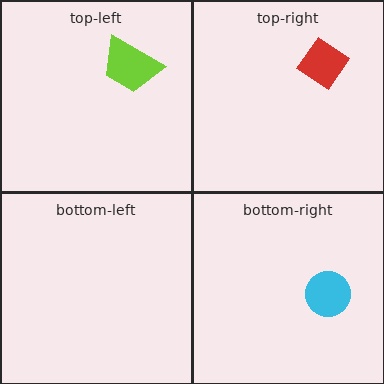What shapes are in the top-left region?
The lime trapezoid.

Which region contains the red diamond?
The top-right region.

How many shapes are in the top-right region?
1.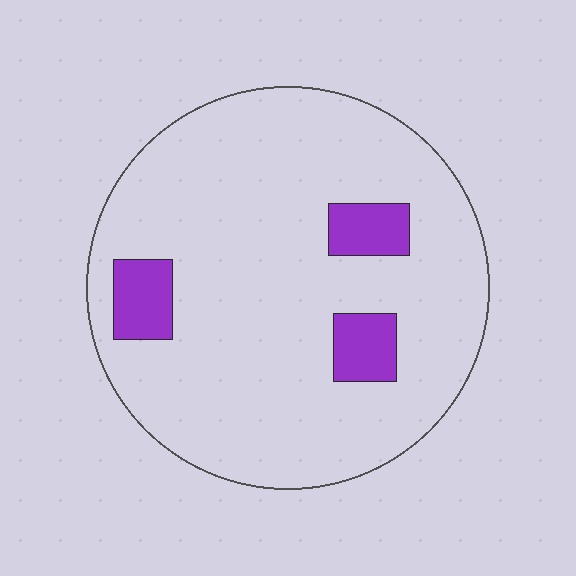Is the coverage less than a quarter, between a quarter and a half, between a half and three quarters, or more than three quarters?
Less than a quarter.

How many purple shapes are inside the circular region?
3.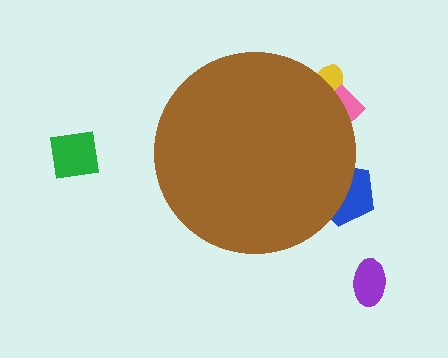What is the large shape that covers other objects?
A brown circle.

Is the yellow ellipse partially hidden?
Yes, the yellow ellipse is partially hidden behind the brown circle.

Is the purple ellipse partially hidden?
No, the purple ellipse is fully visible.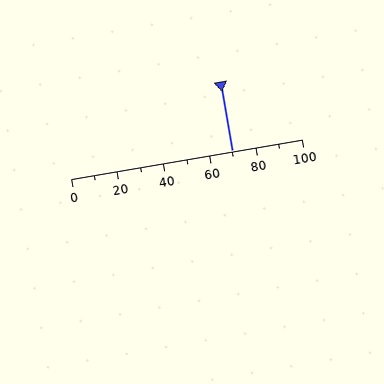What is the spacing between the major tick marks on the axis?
The major ticks are spaced 20 apart.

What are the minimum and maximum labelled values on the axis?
The axis runs from 0 to 100.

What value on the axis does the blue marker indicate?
The marker indicates approximately 70.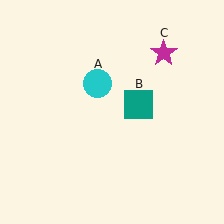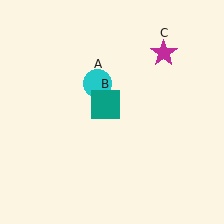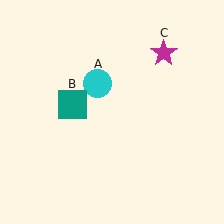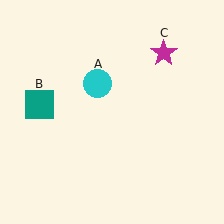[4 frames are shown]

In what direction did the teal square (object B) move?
The teal square (object B) moved left.